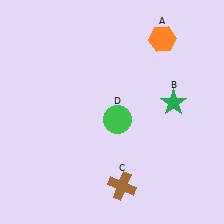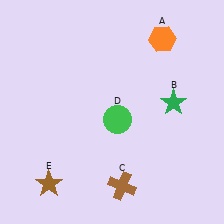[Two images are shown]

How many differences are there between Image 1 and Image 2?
There is 1 difference between the two images.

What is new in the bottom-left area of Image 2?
A brown star (E) was added in the bottom-left area of Image 2.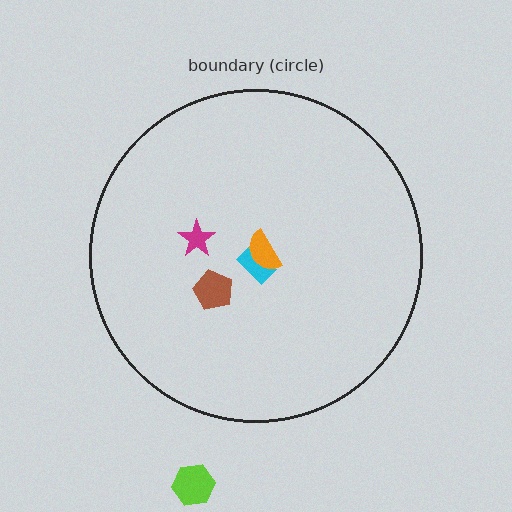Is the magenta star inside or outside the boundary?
Inside.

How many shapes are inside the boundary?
4 inside, 1 outside.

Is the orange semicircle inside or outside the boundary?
Inside.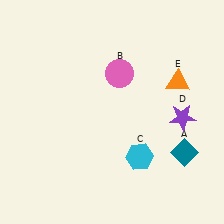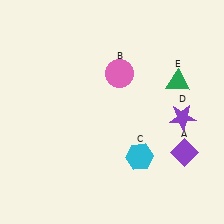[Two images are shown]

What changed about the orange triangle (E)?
In Image 1, E is orange. In Image 2, it changed to green.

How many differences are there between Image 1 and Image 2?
There are 2 differences between the two images.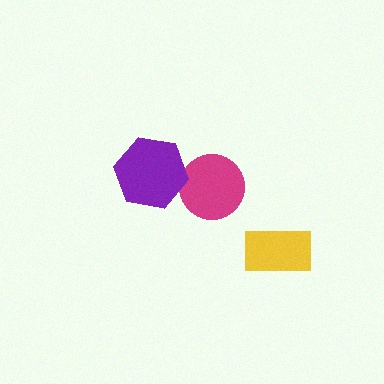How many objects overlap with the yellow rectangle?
0 objects overlap with the yellow rectangle.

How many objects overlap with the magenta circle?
1 object overlaps with the magenta circle.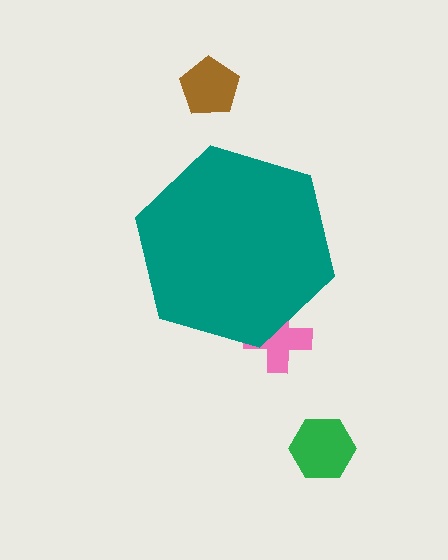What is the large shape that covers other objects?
A teal hexagon.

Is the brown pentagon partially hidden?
No, the brown pentagon is fully visible.